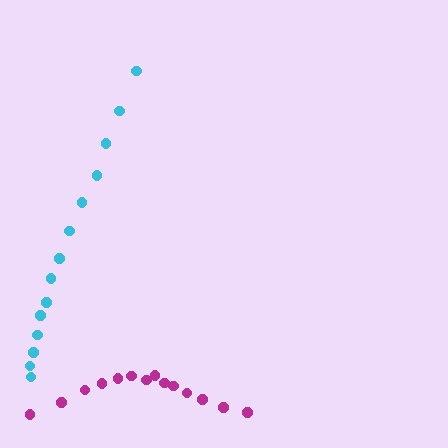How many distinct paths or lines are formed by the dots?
There are 2 distinct paths.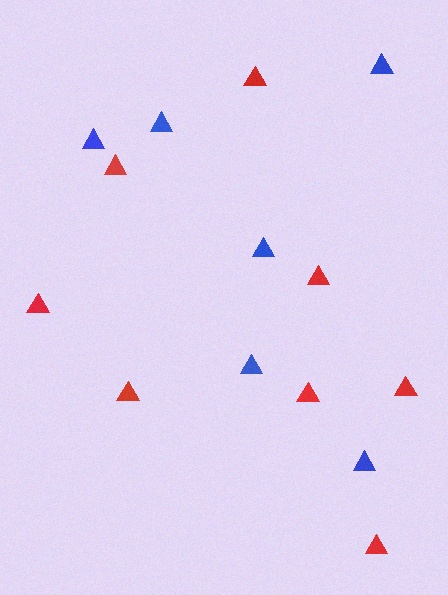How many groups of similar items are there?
There are 2 groups: one group of red triangles (8) and one group of blue triangles (6).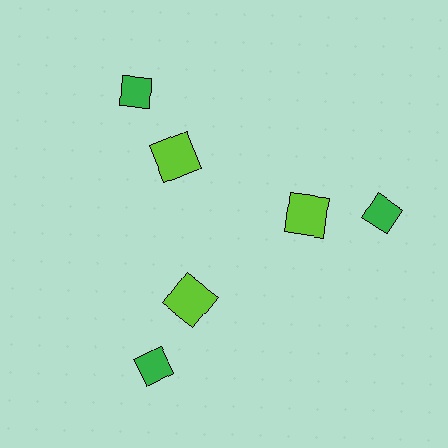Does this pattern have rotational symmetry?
Yes, this pattern has 3-fold rotational symmetry. It looks the same after rotating 120 degrees around the center.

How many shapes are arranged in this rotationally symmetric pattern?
There are 6 shapes, arranged in 3 groups of 2.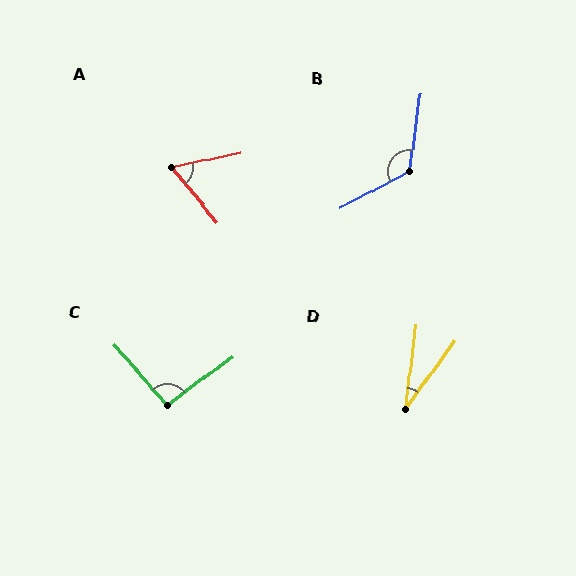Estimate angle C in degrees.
Approximately 95 degrees.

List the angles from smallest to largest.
D (29°), A (62°), C (95°), B (126°).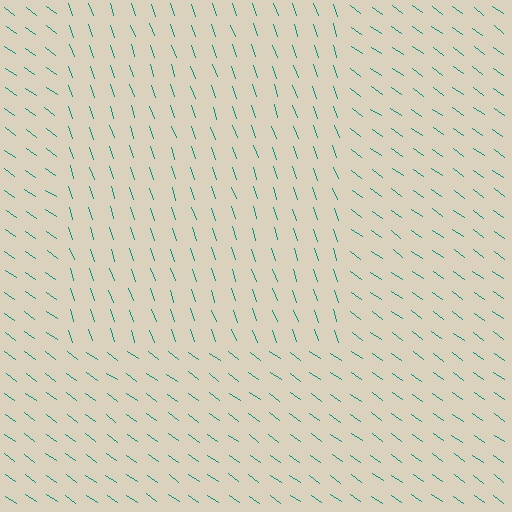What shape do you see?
I see a rectangle.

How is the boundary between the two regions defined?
The boundary is defined purely by a change in line orientation (approximately 36 degrees difference). All lines are the same color and thickness.